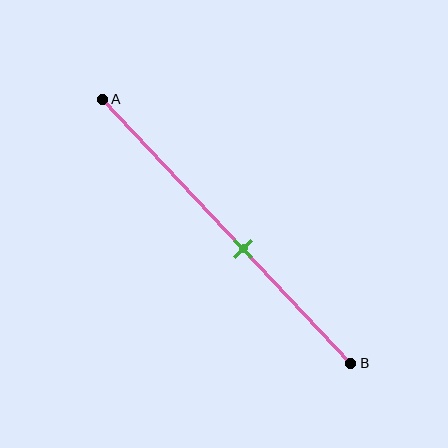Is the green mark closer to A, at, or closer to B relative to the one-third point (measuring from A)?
The green mark is closer to point B than the one-third point of segment AB.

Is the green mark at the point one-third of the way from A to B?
No, the mark is at about 55% from A, not at the 33% one-third point.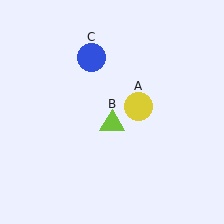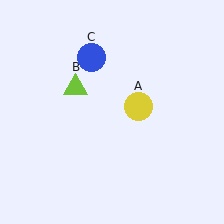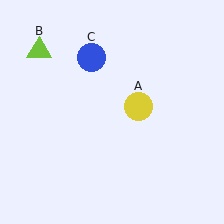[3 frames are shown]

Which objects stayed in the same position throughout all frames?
Yellow circle (object A) and blue circle (object C) remained stationary.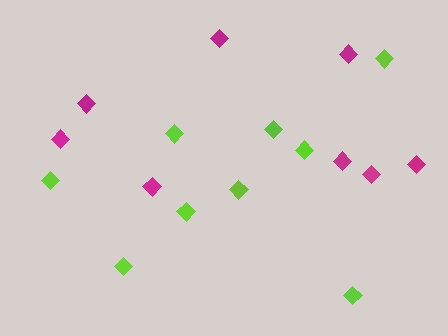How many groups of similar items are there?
There are 2 groups: one group of magenta diamonds (8) and one group of lime diamonds (9).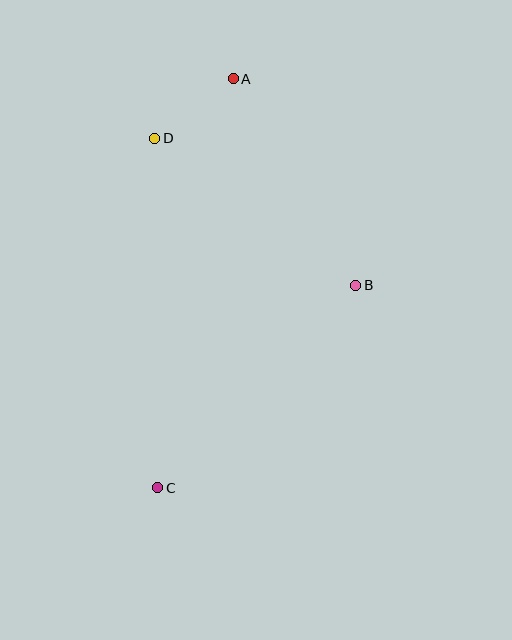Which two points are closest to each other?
Points A and D are closest to each other.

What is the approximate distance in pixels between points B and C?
The distance between B and C is approximately 283 pixels.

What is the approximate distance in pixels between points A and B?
The distance between A and B is approximately 240 pixels.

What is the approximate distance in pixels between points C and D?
The distance between C and D is approximately 350 pixels.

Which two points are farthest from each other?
Points A and C are farthest from each other.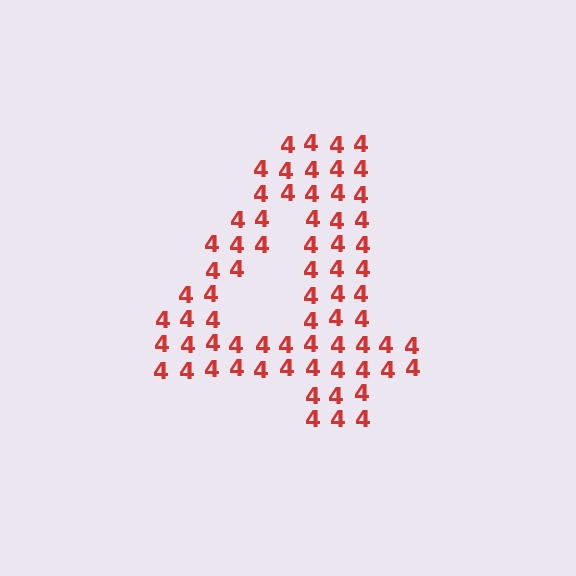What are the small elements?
The small elements are digit 4's.